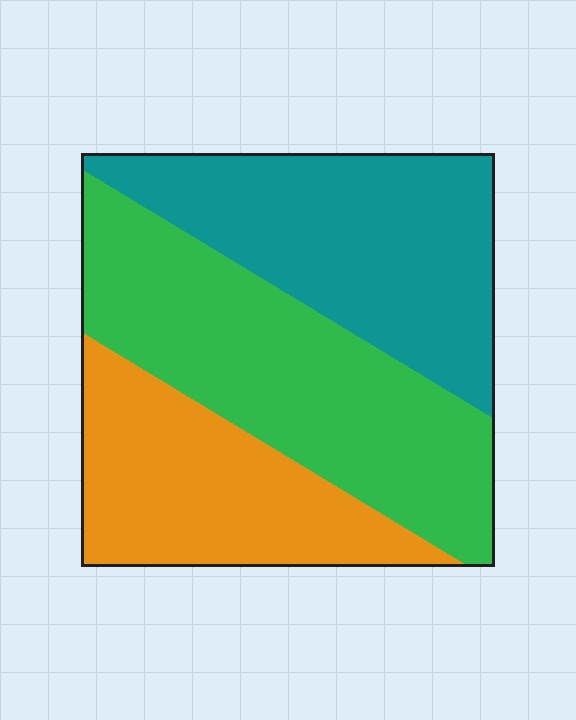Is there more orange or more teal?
Teal.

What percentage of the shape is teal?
Teal covers around 35% of the shape.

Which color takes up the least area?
Orange, at roughly 25%.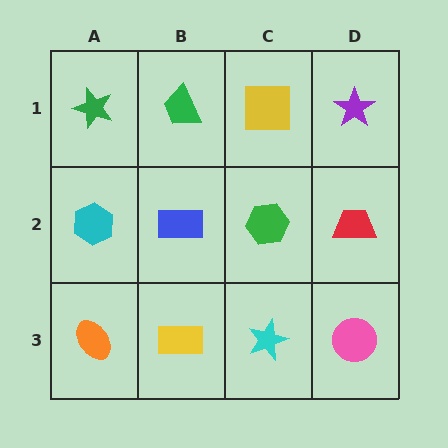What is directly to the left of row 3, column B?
An orange ellipse.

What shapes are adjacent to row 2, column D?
A purple star (row 1, column D), a pink circle (row 3, column D), a green hexagon (row 2, column C).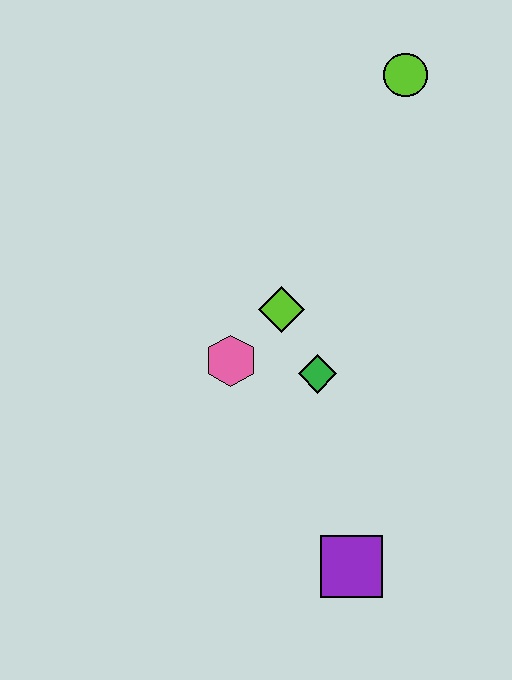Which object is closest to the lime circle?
The lime diamond is closest to the lime circle.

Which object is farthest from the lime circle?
The purple square is farthest from the lime circle.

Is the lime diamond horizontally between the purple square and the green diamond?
No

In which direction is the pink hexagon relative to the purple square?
The pink hexagon is above the purple square.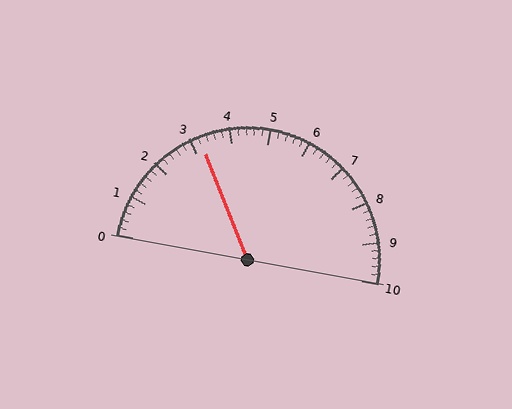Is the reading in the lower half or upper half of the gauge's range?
The reading is in the lower half of the range (0 to 10).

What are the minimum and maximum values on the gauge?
The gauge ranges from 0 to 10.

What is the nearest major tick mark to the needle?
The nearest major tick mark is 3.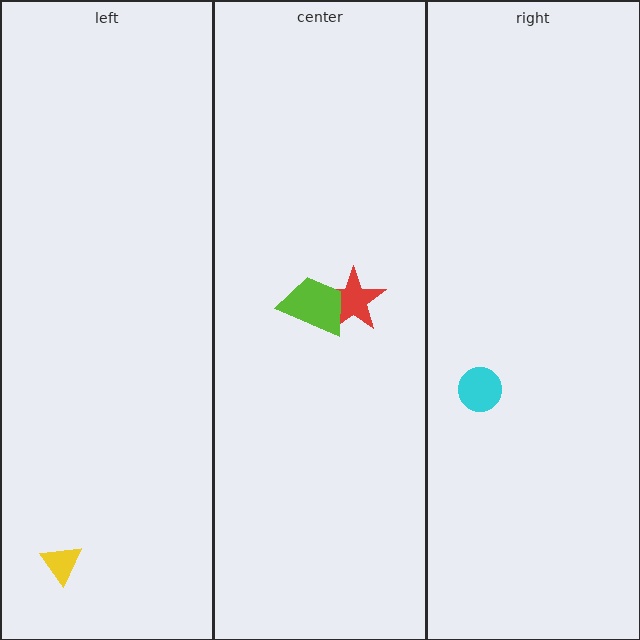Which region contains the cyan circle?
The right region.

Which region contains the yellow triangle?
The left region.